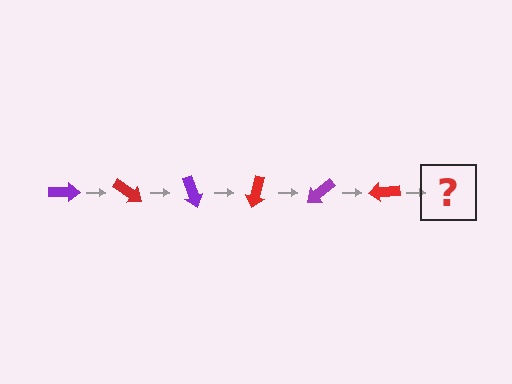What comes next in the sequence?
The next element should be a purple arrow, rotated 210 degrees from the start.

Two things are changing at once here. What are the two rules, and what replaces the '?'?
The two rules are that it rotates 35 degrees each step and the color cycles through purple and red. The '?' should be a purple arrow, rotated 210 degrees from the start.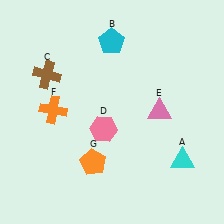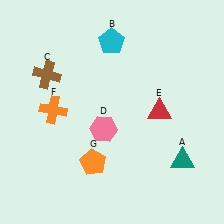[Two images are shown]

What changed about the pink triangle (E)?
In Image 1, E is pink. In Image 2, it changed to red.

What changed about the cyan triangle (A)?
In Image 1, A is cyan. In Image 2, it changed to teal.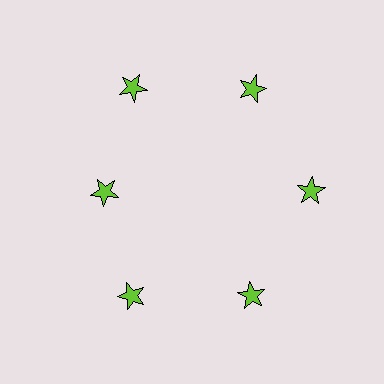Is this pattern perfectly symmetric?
No. The 6 lime stars are arranged in a ring, but one element near the 9 o'clock position is pulled inward toward the center, breaking the 6-fold rotational symmetry.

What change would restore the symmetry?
The symmetry would be restored by moving it outward, back onto the ring so that all 6 stars sit at equal angles and equal distance from the center.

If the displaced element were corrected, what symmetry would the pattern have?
It would have 6-fold rotational symmetry — the pattern would map onto itself every 60 degrees.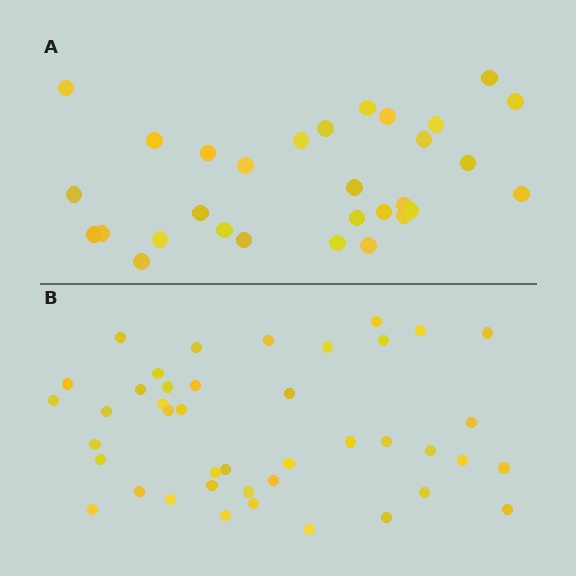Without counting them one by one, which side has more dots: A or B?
Region B (the bottom region) has more dots.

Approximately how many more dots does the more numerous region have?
Region B has roughly 12 or so more dots than region A.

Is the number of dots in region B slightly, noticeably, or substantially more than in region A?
Region B has noticeably more, but not dramatically so. The ratio is roughly 1.4 to 1.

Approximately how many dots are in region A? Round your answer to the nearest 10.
About 30 dots.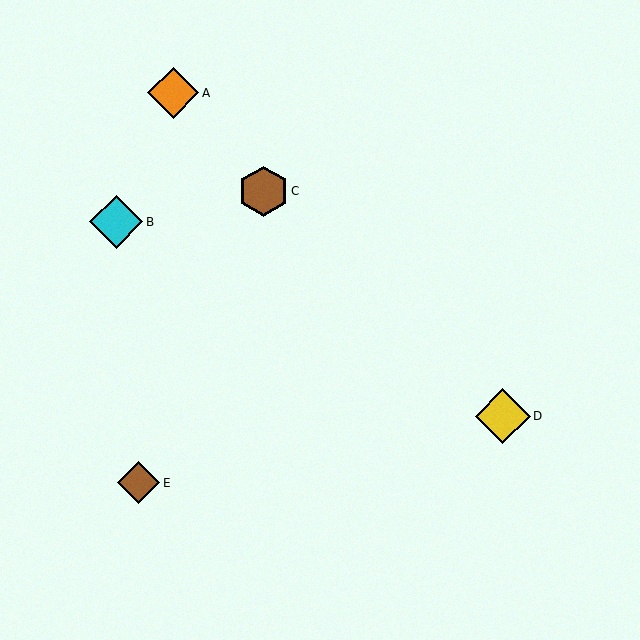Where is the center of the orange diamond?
The center of the orange diamond is at (173, 93).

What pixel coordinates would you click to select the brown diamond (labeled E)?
Click at (138, 483) to select the brown diamond E.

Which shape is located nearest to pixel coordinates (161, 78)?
The orange diamond (labeled A) at (173, 93) is nearest to that location.